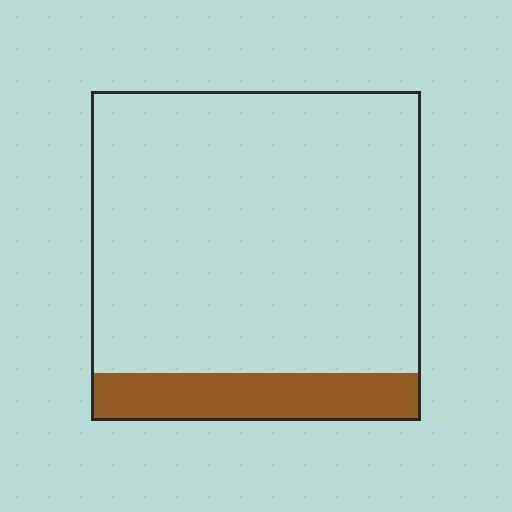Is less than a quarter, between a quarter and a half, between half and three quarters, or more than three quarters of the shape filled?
Less than a quarter.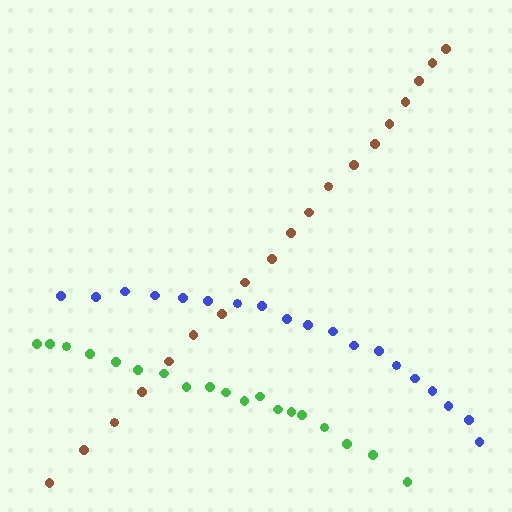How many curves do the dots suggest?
There are 3 distinct paths.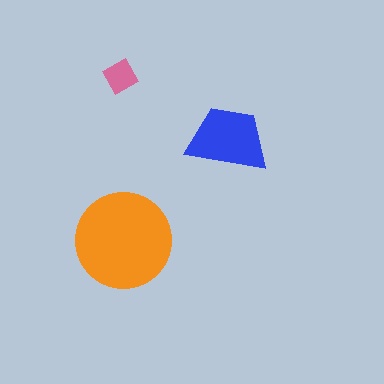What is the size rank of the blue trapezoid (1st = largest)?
2nd.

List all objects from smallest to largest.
The pink diamond, the blue trapezoid, the orange circle.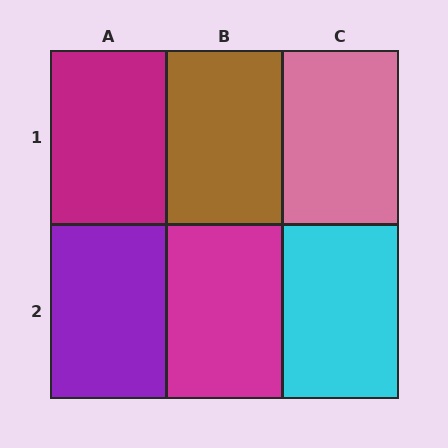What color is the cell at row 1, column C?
Pink.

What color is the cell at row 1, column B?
Brown.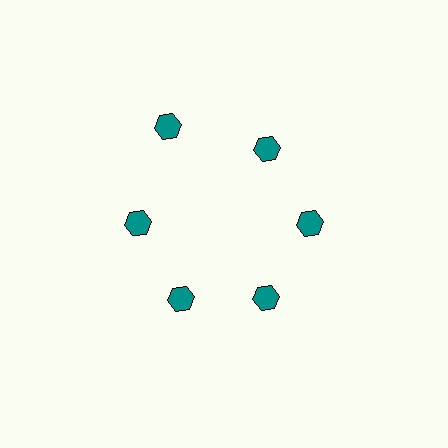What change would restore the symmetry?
The symmetry would be restored by moving it inward, back onto the ring so that all 6 hexagons sit at equal angles and equal distance from the center.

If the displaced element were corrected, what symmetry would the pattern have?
It would have 6-fold rotational symmetry — the pattern would map onto itself every 60 degrees.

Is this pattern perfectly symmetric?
No. The 6 teal hexagons are arranged in a ring, but one element near the 11 o'clock position is pushed outward from the center, breaking the 6-fold rotational symmetry.